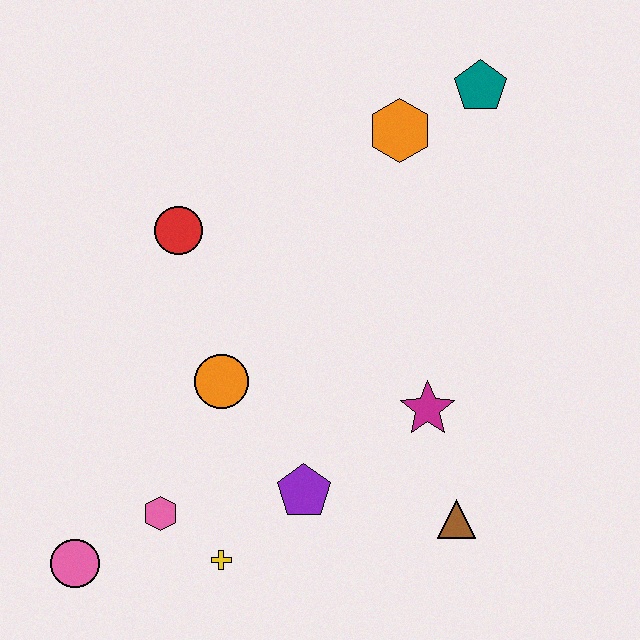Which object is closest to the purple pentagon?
The yellow cross is closest to the purple pentagon.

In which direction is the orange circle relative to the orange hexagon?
The orange circle is below the orange hexagon.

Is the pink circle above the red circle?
No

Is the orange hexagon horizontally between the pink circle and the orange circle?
No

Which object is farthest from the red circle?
The brown triangle is farthest from the red circle.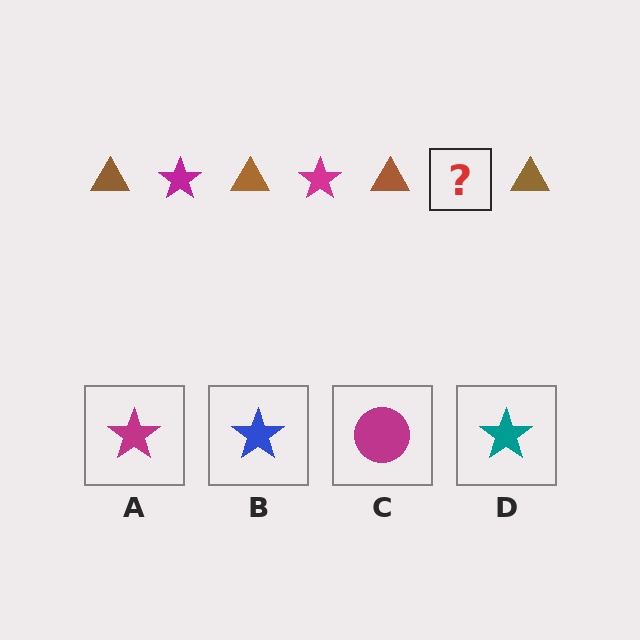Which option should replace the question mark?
Option A.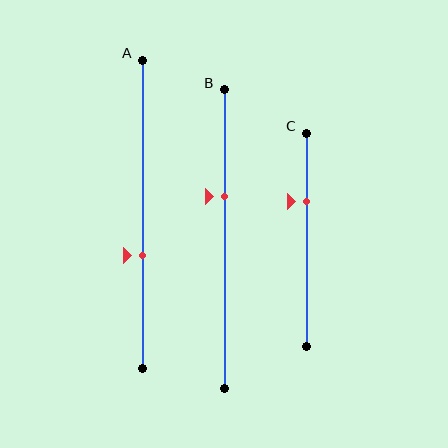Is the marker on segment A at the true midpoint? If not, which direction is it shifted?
No, the marker on segment A is shifted downward by about 13% of the segment length.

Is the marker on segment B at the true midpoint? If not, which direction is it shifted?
No, the marker on segment B is shifted upward by about 14% of the segment length.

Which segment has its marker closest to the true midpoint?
Segment A has its marker closest to the true midpoint.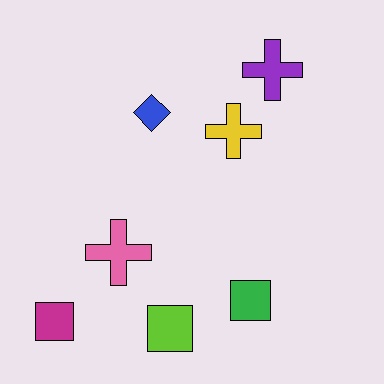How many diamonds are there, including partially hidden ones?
There is 1 diamond.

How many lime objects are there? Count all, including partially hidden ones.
There is 1 lime object.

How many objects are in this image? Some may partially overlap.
There are 7 objects.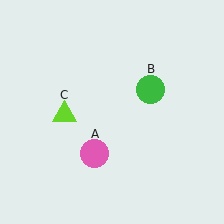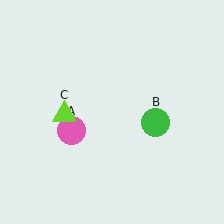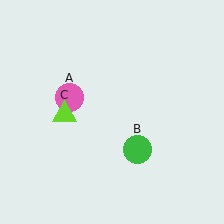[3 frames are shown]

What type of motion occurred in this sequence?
The pink circle (object A), green circle (object B) rotated clockwise around the center of the scene.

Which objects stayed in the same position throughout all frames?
Lime triangle (object C) remained stationary.